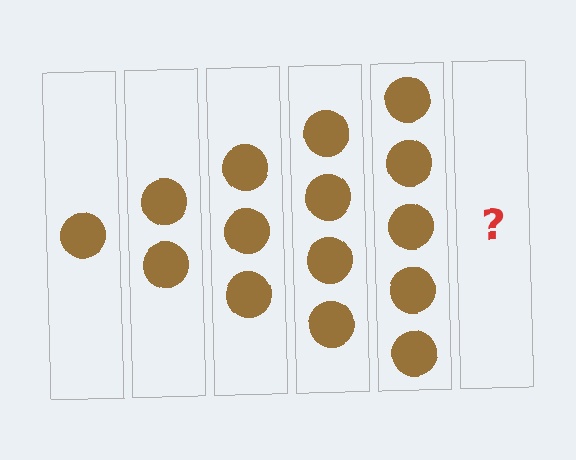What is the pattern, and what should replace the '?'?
The pattern is that each step adds one more circle. The '?' should be 6 circles.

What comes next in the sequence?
The next element should be 6 circles.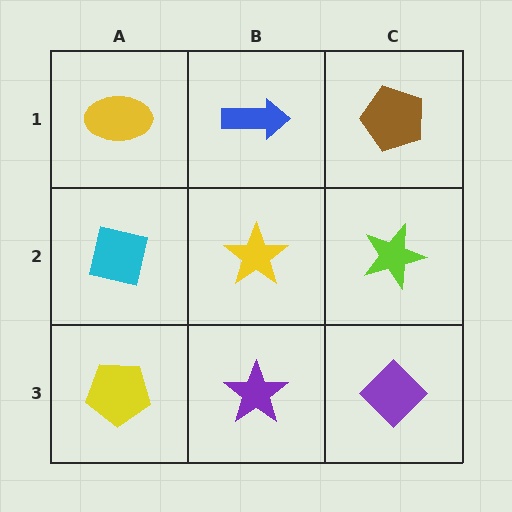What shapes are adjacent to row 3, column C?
A lime star (row 2, column C), a purple star (row 3, column B).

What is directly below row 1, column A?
A cyan square.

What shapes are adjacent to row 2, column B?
A blue arrow (row 1, column B), a purple star (row 3, column B), a cyan square (row 2, column A), a lime star (row 2, column C).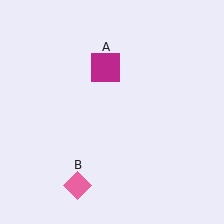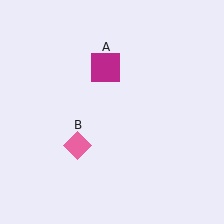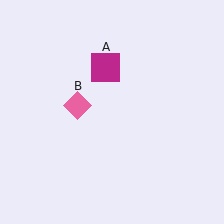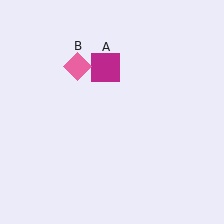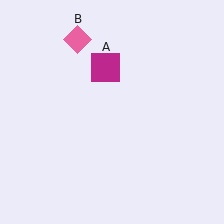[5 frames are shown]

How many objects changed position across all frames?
1 object changed position: pink diamond (object B).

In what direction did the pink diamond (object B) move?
The pink diamond (object B) moved up.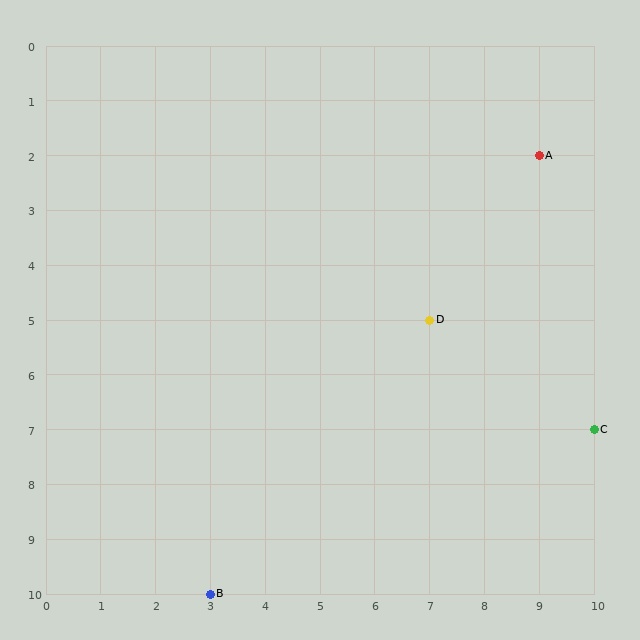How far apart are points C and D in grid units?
Points C and D are 3 columns and 2 rows apart (about 3.6 grid units diagonally).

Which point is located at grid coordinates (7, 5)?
Point D is at (7, 5).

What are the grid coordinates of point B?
Point B is at grid coordinates (3, 10).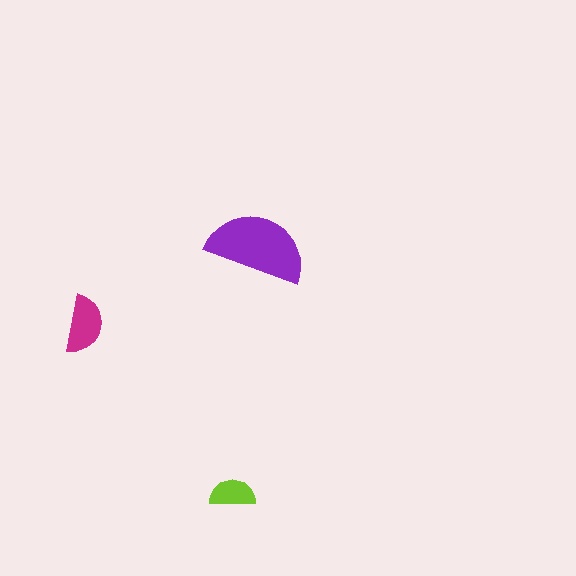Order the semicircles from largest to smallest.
the purple one, the magenta one, the lime one.